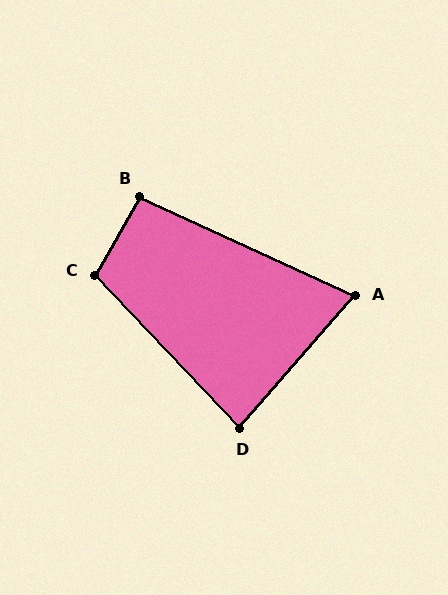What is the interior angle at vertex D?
Approximately 85 degrees (acute).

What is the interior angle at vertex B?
Approximately 95 degrees (obtuse).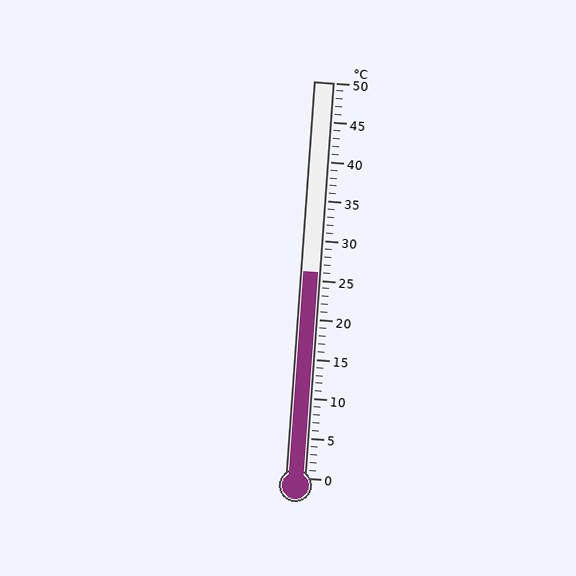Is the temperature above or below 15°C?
The temperature is above 15°C.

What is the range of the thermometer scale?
The thermometer scale ranges from 0°C to 50°C.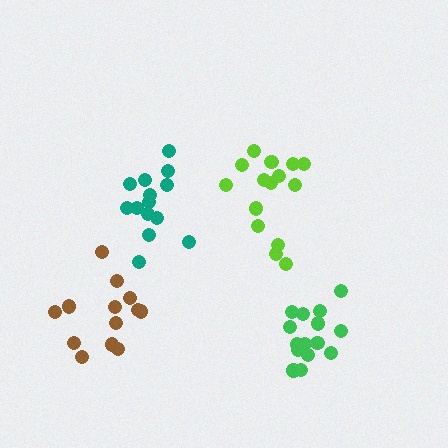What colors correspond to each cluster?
The clusters are colored: teal, brown, lime, green.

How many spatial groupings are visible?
There are 4 spatial groupings.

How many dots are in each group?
Group 1: 14 dots, Group 2: 13 dots, Group 3: 15 dots, Group 4: 16 dots (58 total).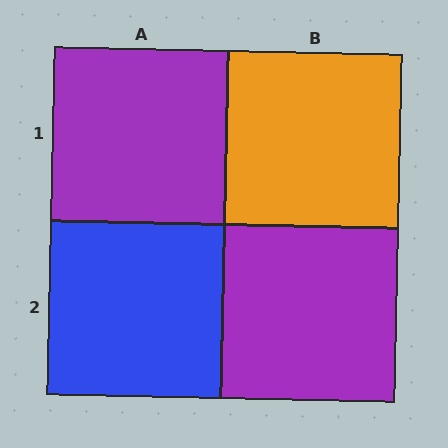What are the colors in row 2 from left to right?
Blue, purple.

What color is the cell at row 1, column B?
Orange.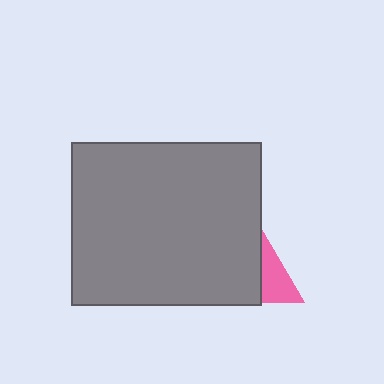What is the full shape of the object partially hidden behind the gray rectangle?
The partially hidden object is a pink triangle.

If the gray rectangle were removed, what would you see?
You would see the complete pink triangle.